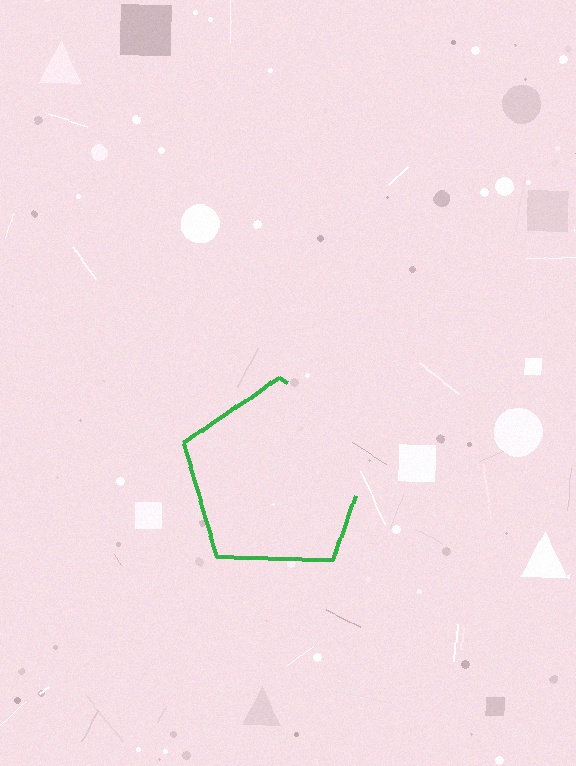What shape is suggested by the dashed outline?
The dashed outline suggests a pentagon.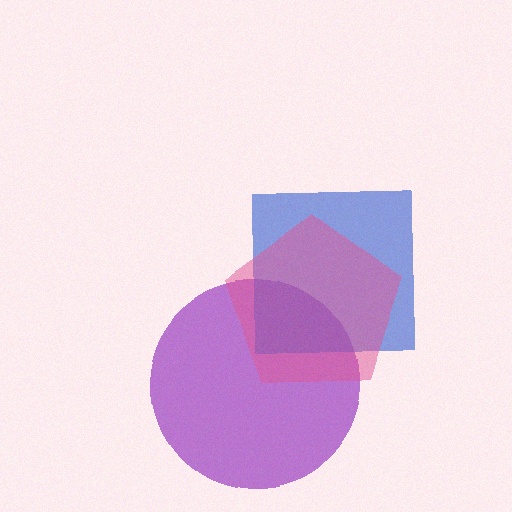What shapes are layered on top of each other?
The layered shapes are: a purple circle, a blue square, a pink pentagon.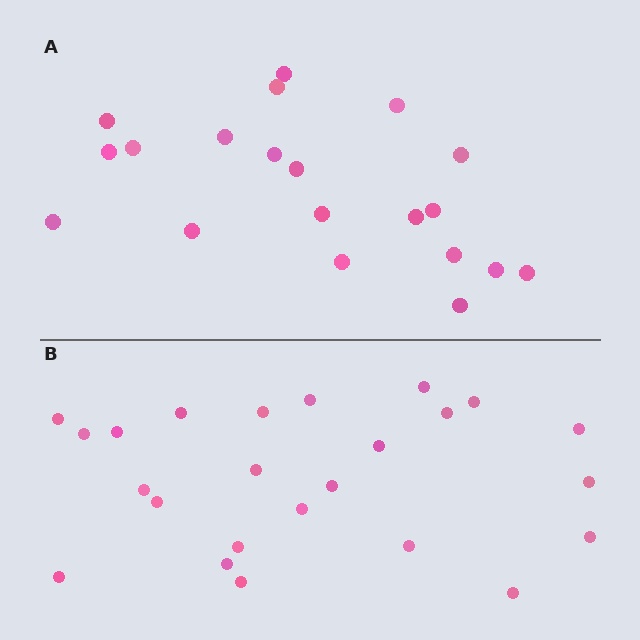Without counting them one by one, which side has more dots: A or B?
Region B (the bottom region) has more dots.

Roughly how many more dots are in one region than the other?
Region B has about 4 more dots than region A.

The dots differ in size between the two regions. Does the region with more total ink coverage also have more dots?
No. Region A has more total ink coverage because its dots are larger, but region B actually contains more individual dots. Total area can be misleading — the number of items is what matters here.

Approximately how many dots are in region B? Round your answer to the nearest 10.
About 20 dots. (The exact count is 24, which rounds to 20.)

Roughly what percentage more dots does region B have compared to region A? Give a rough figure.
About 20% more.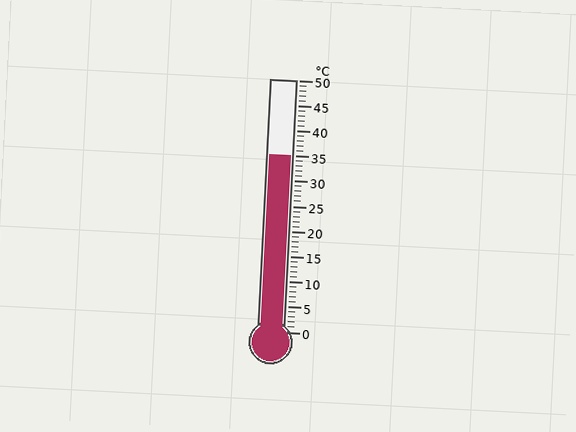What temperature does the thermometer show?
The thermometer shows approximately 35°C.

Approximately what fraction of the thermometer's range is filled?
The thermometer is filled to approximately 70% of its range.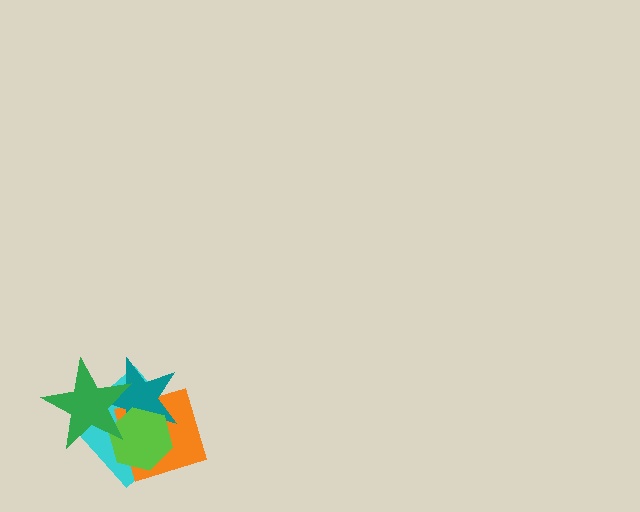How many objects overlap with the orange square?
3 objects overlap with the orange square.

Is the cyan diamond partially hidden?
Yes, it is partially covered by another shape.